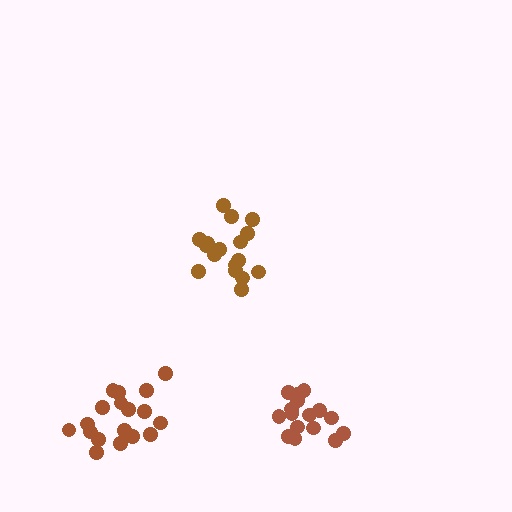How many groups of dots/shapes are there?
There are 3 groups.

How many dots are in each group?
Group 1: 17 dots, Group 2: 17 dots, Group 3: 18 dots (52 total).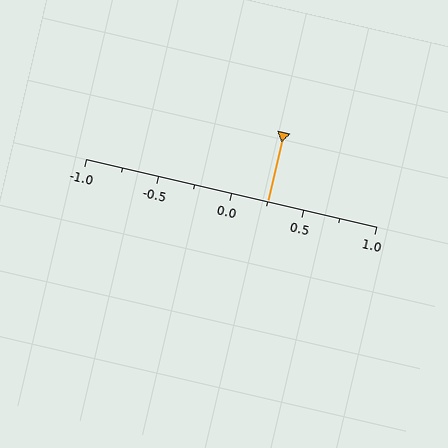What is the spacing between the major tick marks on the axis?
The major ticks are spaced 0.5 apart.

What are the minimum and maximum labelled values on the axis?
The axis runs from -1.0 to 1.0.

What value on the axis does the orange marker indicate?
The marker indicates approximately 0.25.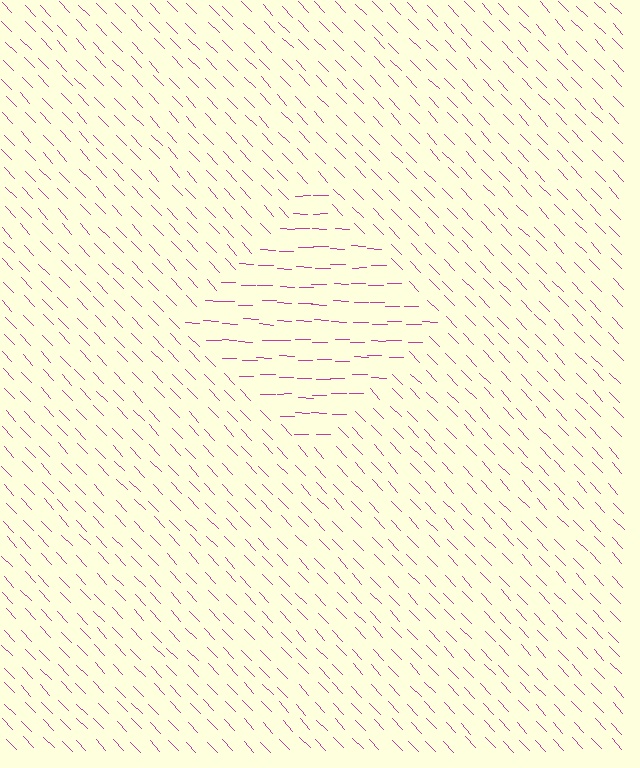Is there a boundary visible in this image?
Yes, there is a texture boundary formed by a change in line orientation.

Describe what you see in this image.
The image is filled with small magenta line segments. A diamond region in the image has lines oriented differently from the surrounding lines, creating a visible texture boundary.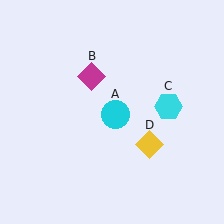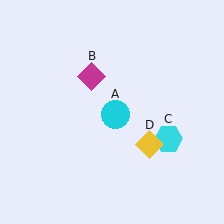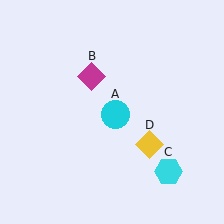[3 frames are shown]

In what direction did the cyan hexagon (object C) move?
The cyan hexagon (object C) moved down.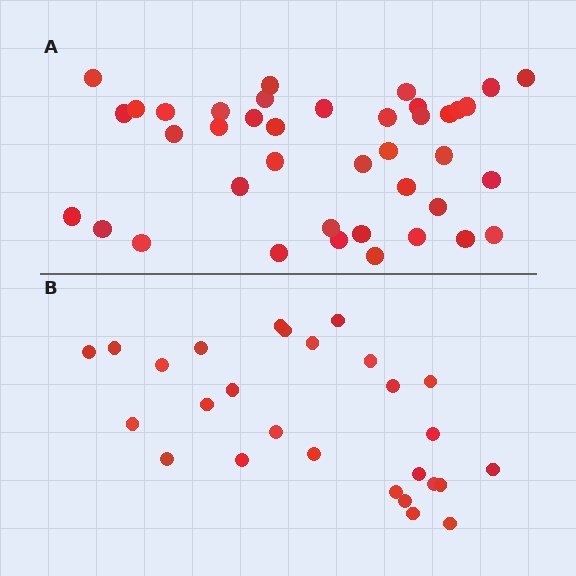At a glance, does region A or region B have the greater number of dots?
Region A (the top region) has more dots.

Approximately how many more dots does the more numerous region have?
Region A has approximately 15 more dots than region B.